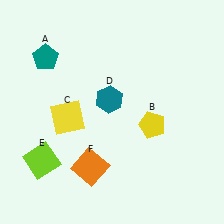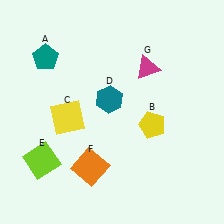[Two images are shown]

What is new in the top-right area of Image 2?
A magenta triangle (G) was added in the top-right area of Image 2.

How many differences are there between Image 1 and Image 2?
There is 1 difference between the two images.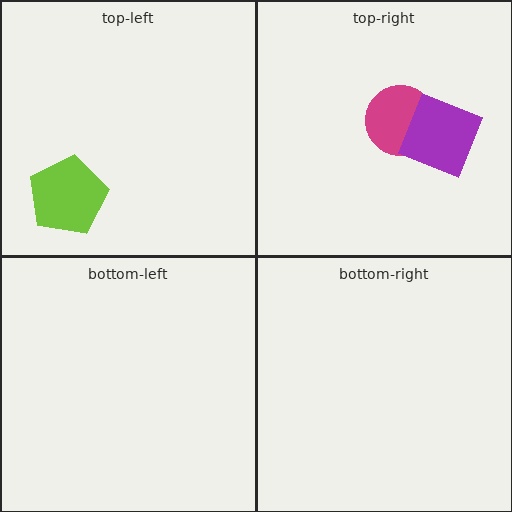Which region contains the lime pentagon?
The top-left region.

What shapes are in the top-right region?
The magenta circle, the purple square.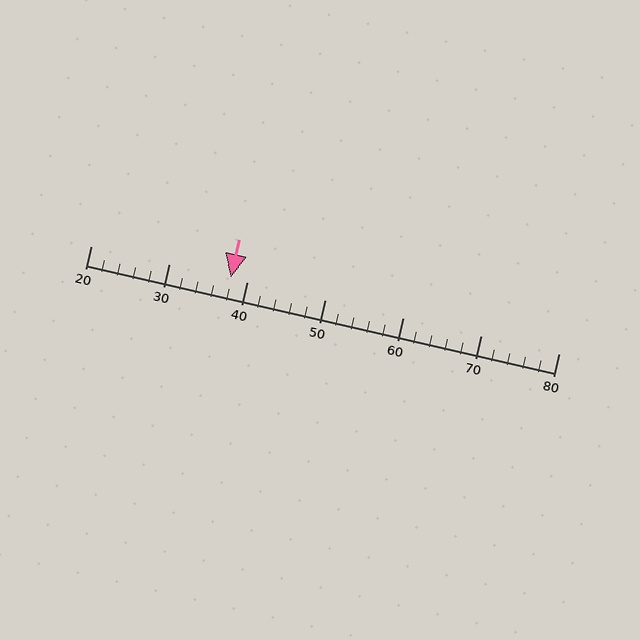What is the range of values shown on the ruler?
The ruler shows values from 20 to 80.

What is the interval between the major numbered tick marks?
The major tick marks are spaced 10 units apart.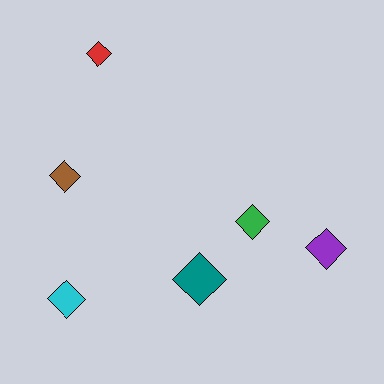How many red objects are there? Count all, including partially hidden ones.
There is 1 red object.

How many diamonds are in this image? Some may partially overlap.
There are 6 diamonds.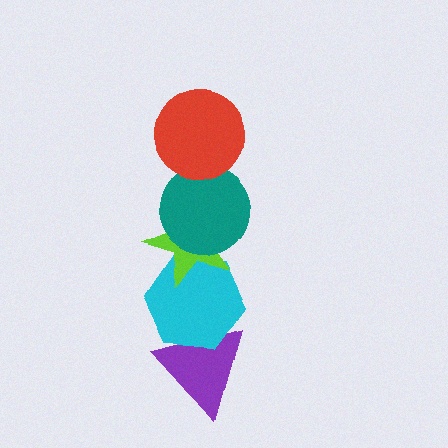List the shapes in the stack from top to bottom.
From top to bottom: the red circle, the teal circle, the lime star, the cyan hexagon, the purple triangle.